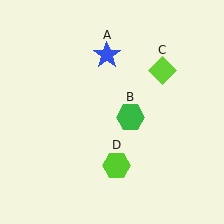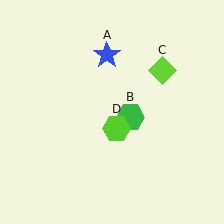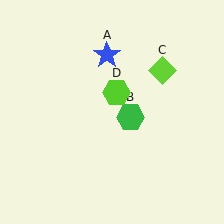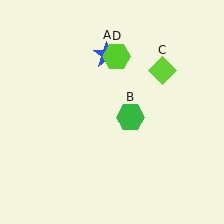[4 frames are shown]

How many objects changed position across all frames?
1 object changed position: lime hexagon (object D).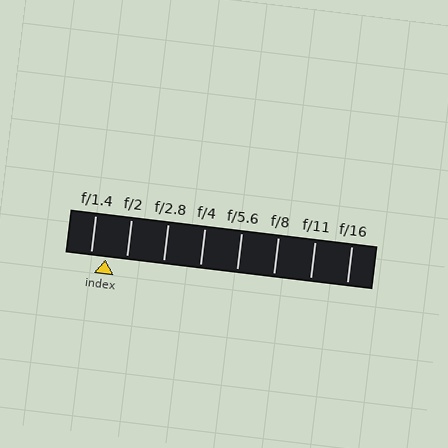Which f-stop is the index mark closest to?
The index mark is closest to f/1.4.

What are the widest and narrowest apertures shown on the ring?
The widest aperture shown is f/1.4 and the narrowest is f/16.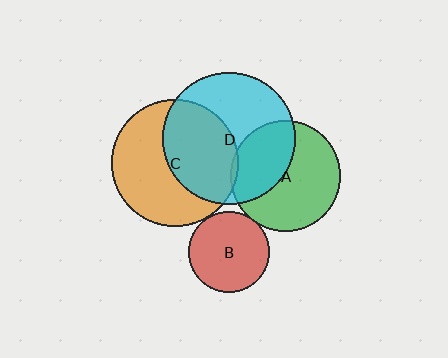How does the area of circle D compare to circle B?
Approximately 2.6 times.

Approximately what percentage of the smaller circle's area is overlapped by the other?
Approximately 40%.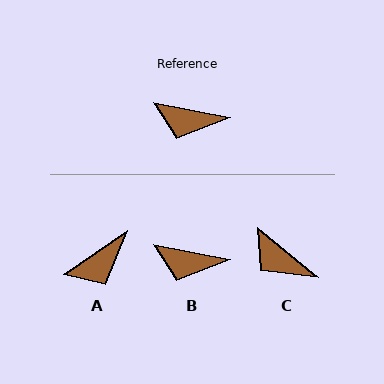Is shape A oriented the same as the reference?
No, it is off by about 45 degrees.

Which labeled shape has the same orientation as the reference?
B.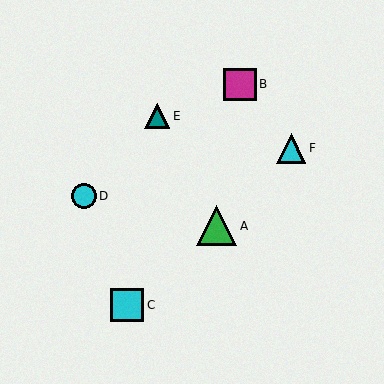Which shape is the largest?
The green triangle (labeled A) is the largest.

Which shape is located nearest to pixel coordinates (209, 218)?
The green triangle (labeled A) at (217, 226) is nearest to that location.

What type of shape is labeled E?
Shape E is a teal triangle.